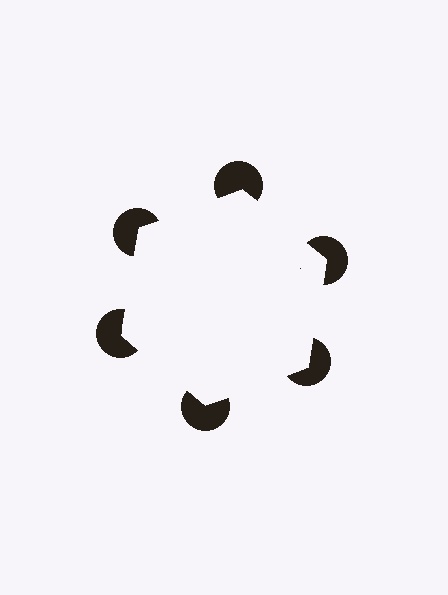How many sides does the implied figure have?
6 sides.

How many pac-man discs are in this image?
There are 6 — one at each vertex of the illusory hexagon.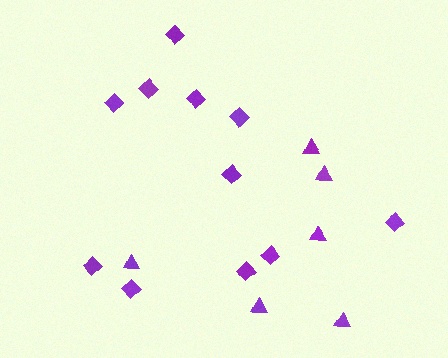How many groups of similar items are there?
There are 2 groups: one group of triangles (6) and one group of diamonds (11).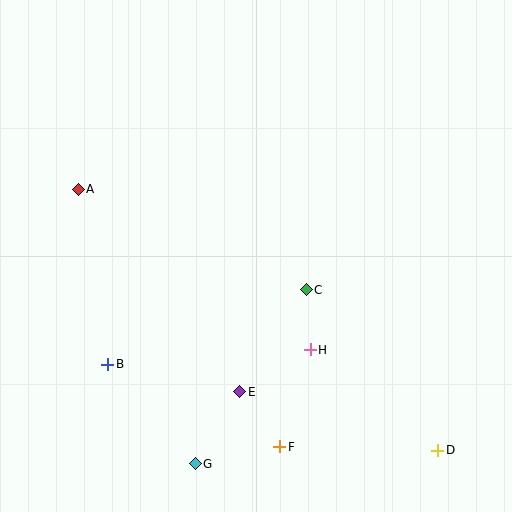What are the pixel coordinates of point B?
Point B is at (108, 364).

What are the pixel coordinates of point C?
Point C is at (306, 290).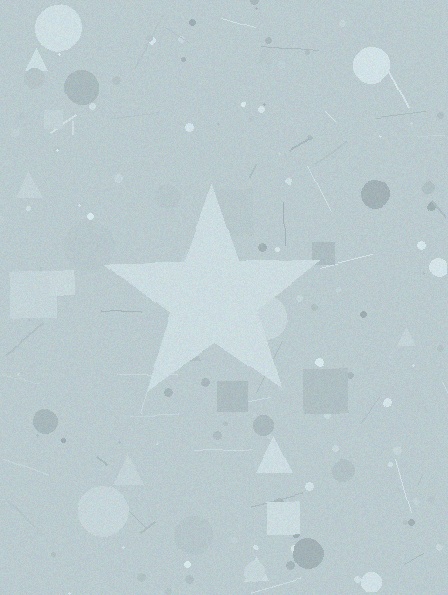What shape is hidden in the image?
A star is hidden in the image.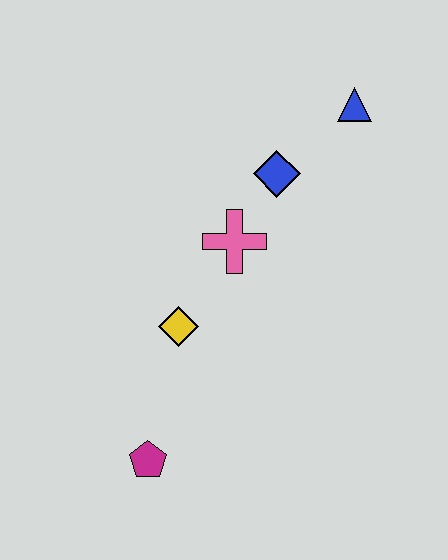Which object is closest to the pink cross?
The blue diamond is closest to the pink cross.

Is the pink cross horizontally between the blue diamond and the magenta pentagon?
Yes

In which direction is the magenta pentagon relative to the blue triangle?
The magenta pentagon is below the blue triangle.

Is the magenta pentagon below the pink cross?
Yes